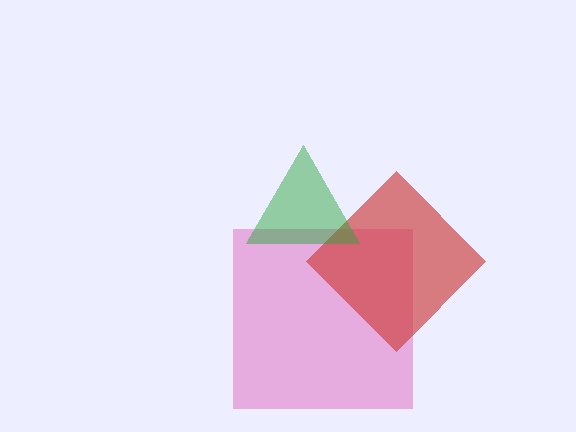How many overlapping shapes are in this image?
There are 3 overlapping shapes in the image.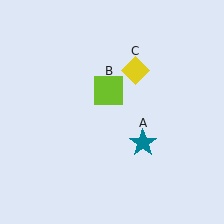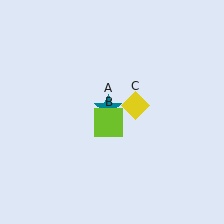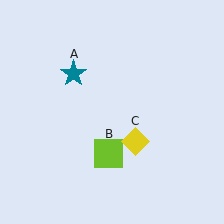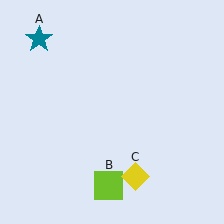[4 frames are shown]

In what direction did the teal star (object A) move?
The teal star (object A) moved up and to the left.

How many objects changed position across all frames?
3 objects changed position: teal star (object A), lime square (object B), yellow diamond (object C).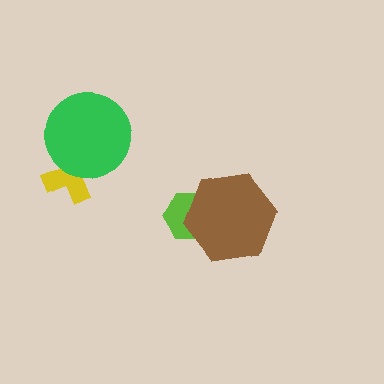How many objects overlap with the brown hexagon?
1 object overlaps with the brown hexagon.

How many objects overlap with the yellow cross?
1 object overlaps with the yellow cross.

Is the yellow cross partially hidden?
Yes, it is partially covered by another shape.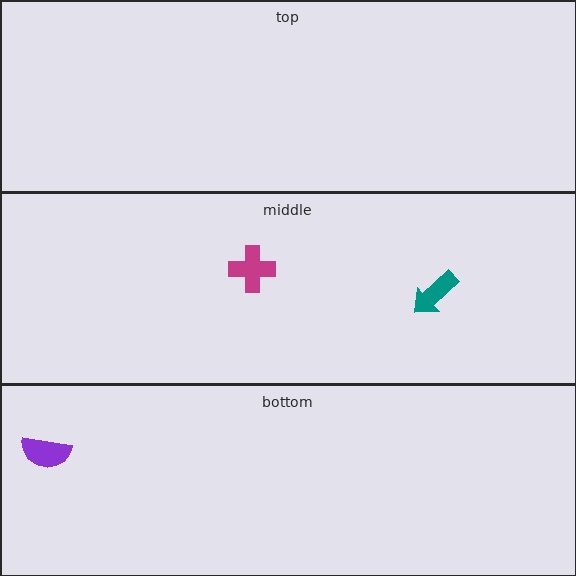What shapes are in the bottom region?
The purple semicircle.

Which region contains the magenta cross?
The middle region.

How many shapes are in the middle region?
2.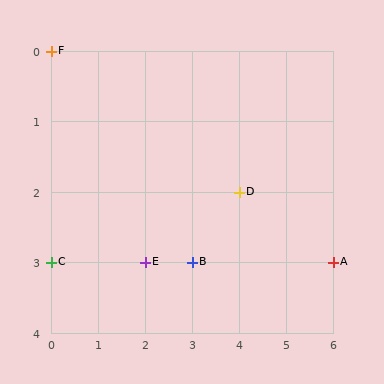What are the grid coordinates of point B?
Point B is at grid coordinates (3, 3).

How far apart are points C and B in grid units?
Points C and B are 3 columns apart.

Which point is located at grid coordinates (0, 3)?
Point C is at (0, 3).